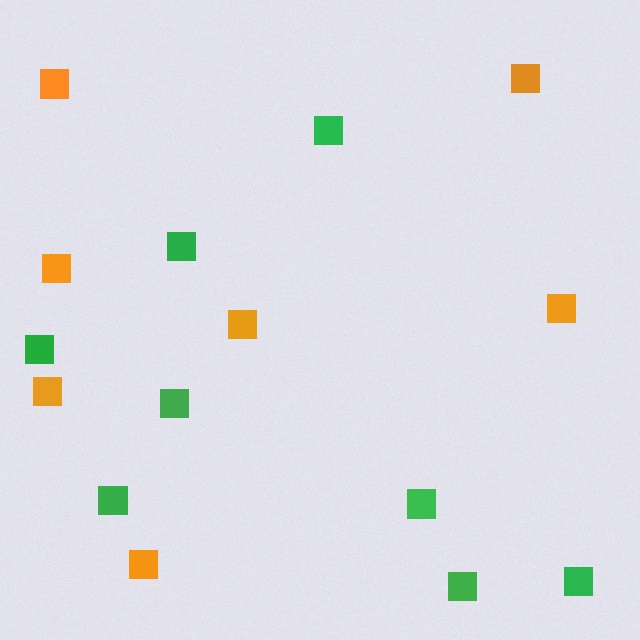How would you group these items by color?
There are 2 groups: one group of green squares (8) and one group of orange squares (7).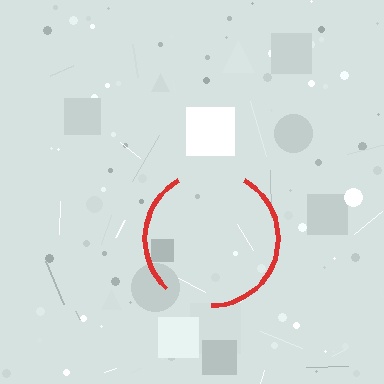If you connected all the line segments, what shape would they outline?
They would outline a circle.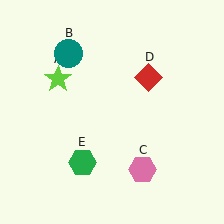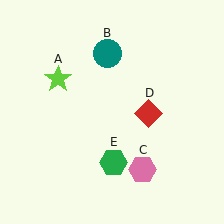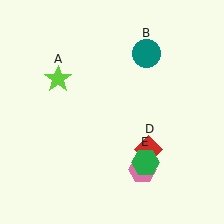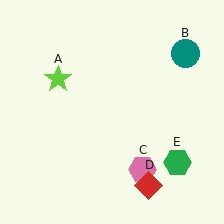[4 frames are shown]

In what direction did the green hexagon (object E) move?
The green hexagon (object E) moved right.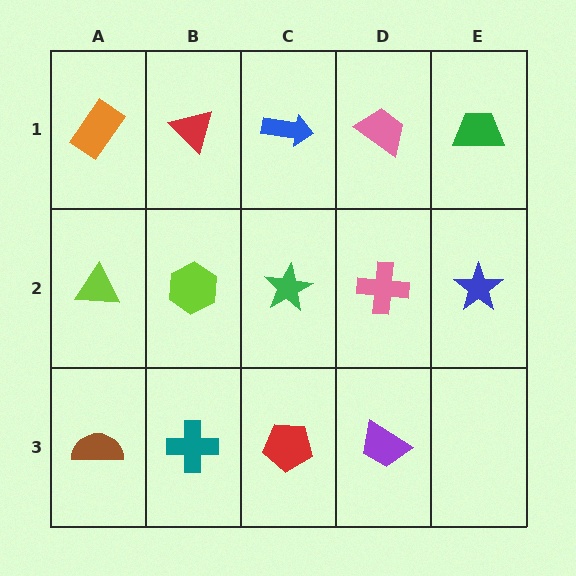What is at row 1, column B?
A red triangle.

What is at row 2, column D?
A pink cross.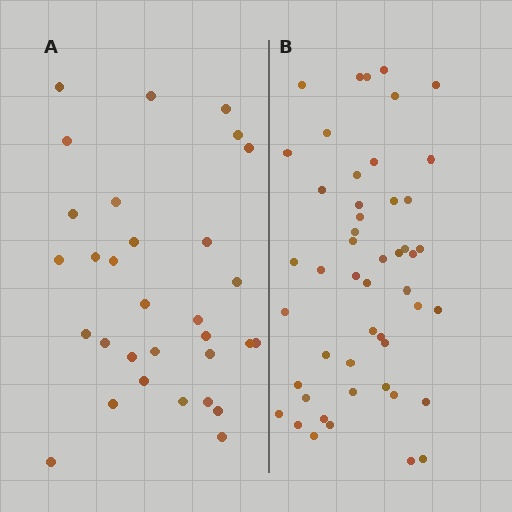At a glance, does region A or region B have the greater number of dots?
Region B (the right region) has more dots.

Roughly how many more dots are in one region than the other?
Region B has approximately 20 more dots than region A.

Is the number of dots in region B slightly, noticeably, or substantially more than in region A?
Region B has substantially more. The ratio is roughly 1.6 to 1.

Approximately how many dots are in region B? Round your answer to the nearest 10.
About 50 dots. (The exact count is 49, which rounds to 50.)